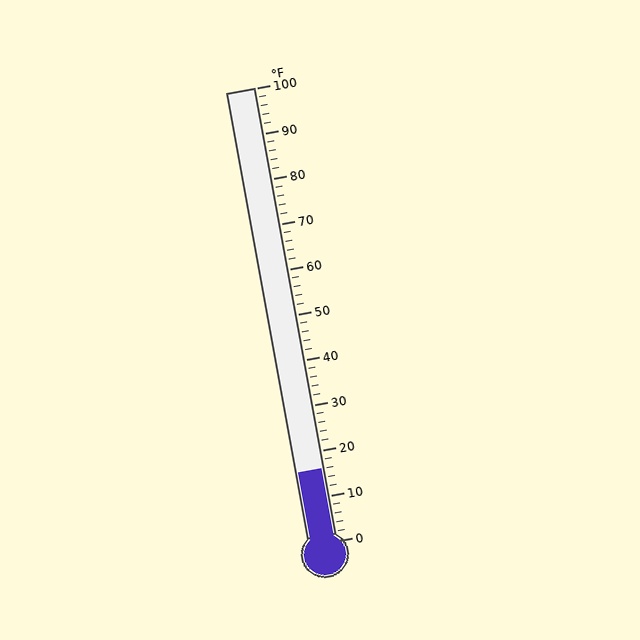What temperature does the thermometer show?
The thermometer shows approximately 16°F.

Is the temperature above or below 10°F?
The temperature is above 10°F.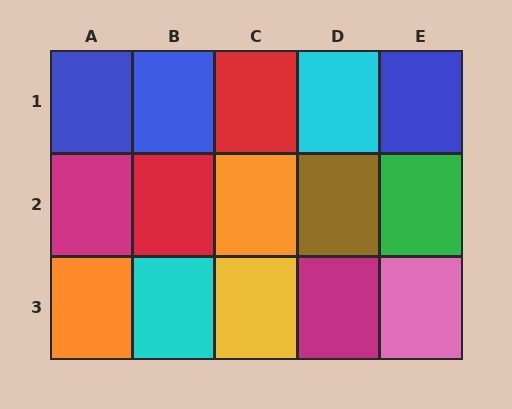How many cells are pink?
1 cell is pink.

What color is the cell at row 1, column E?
Blue.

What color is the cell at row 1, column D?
Cyan.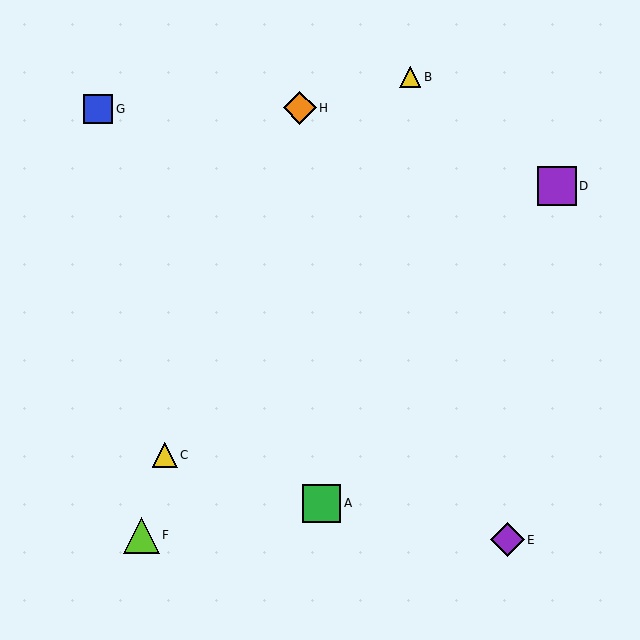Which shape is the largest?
The purple square (labeled D) is the largest.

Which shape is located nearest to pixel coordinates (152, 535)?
The lime triangle (labeled F) at (141, 535) is nearest to that location.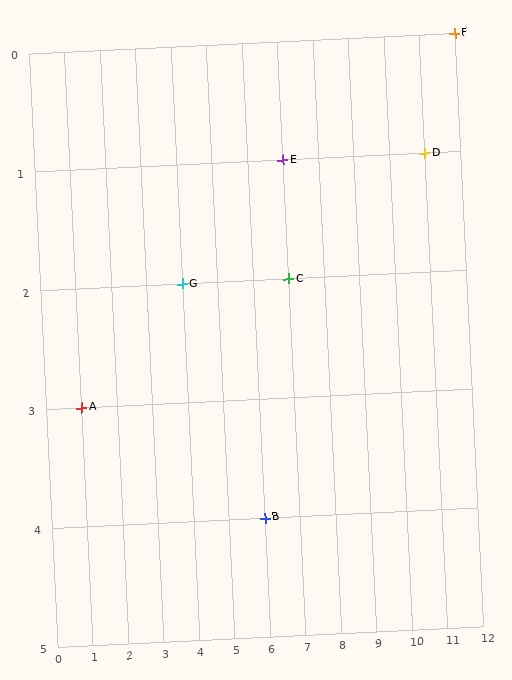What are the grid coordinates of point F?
Point F is at grid coordinates (12, 0).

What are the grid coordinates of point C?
Point C is at grid coordinates (7, 2).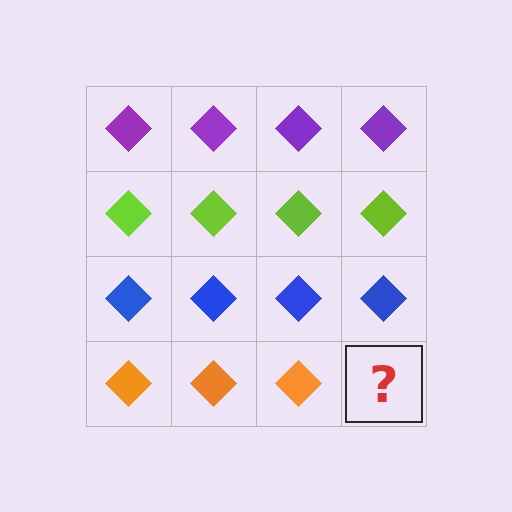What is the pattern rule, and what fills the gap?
The rule is that each row has a consistent color. The gap should be filled with an orange diamond.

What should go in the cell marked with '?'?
The missing cell should contain an orange diamond.